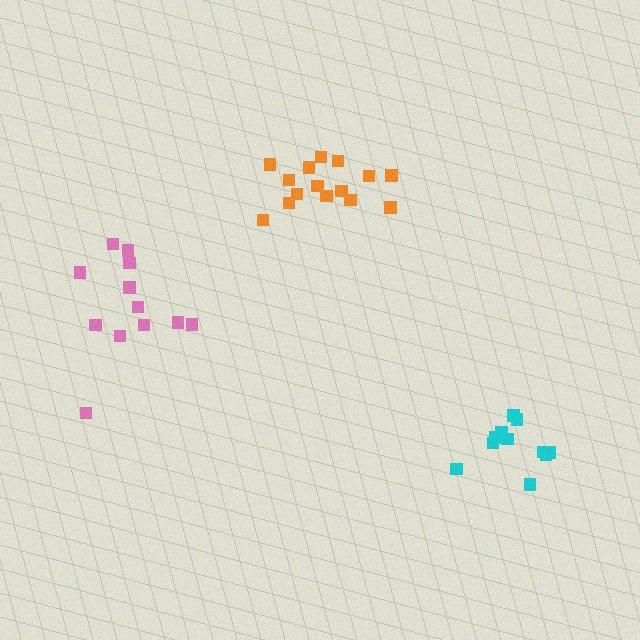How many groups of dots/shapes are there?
There are 3 groups.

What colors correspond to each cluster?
The clusters are colored: cyan, orange, pink.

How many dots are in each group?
Group 1: 12 dots, Group 2: 15 dots, Group 3: 12 dots (39 total).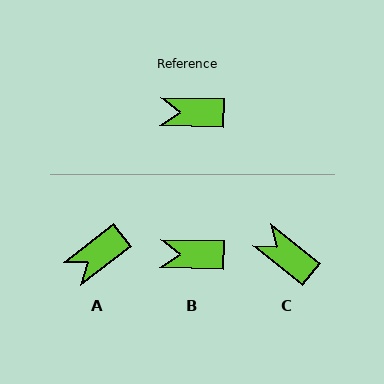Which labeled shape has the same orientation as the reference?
B.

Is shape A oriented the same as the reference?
No, it is off by about 40 degrees.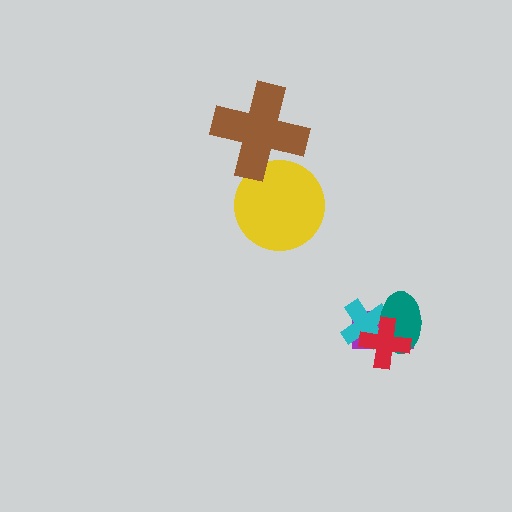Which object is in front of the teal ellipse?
The red cross is in front of the teal ellipse.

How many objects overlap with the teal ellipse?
3 objects overlap with the teal ellipse.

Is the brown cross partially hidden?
No, no other shape covers it.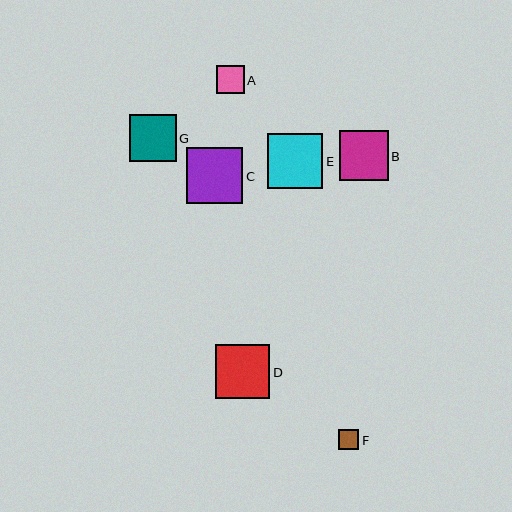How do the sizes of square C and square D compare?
Square C and square D are approximately the same size.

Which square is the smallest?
Square F is the smallest with a size of approximately 21 pixels.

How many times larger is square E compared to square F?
Square E is approximately 2.7 times the size of square F.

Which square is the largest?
Square C is the largest with a size of approximately 56 pixels.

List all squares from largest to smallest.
From largest to smallest: C, E, D, B, G, A, F.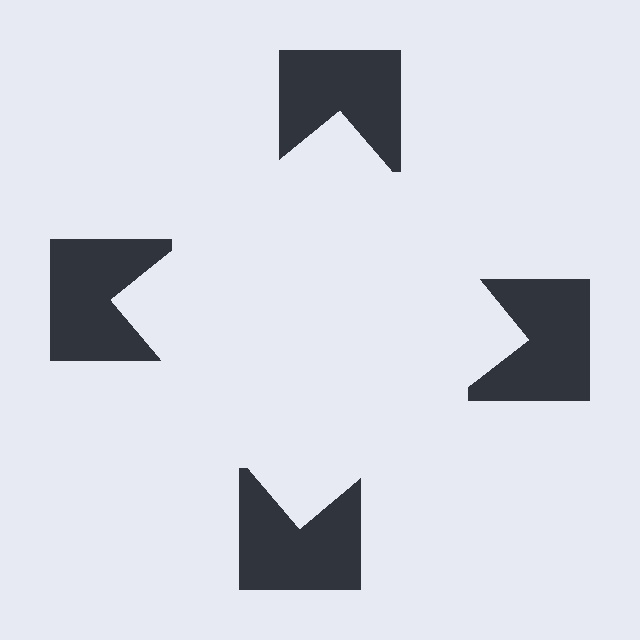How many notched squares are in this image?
There are 4 — one at each vertex of the illusory square.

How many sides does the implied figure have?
4 sides.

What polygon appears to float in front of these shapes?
An illusory square — its edges are inferred from the aligned wedge cuts in the notched squares, not physically drawn.